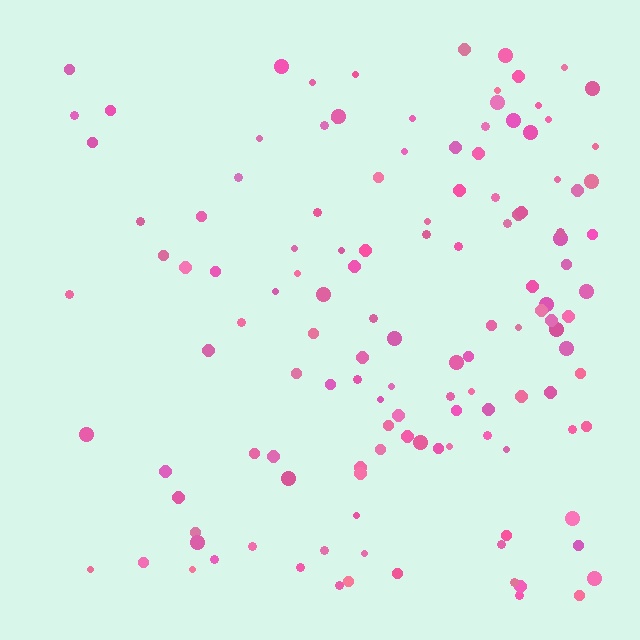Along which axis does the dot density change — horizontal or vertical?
Horizontal.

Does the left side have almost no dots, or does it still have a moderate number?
Still a moderate number, just noticeably fewer than the right.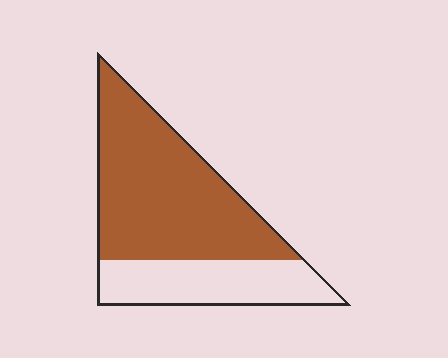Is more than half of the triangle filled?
Yes.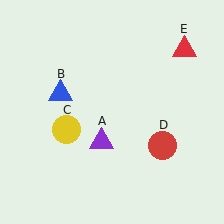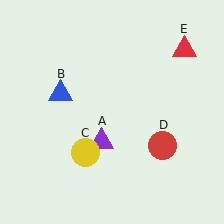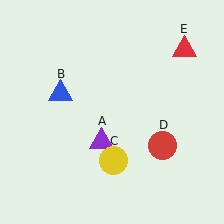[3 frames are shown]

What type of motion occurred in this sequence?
The yellow circle (object C) rotated counterclockwise around the center of the scene.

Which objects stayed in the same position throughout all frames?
Purple triangle (object A) and blue triangle (object B) and red circle (object D) and red triangle (object E) remained stationary.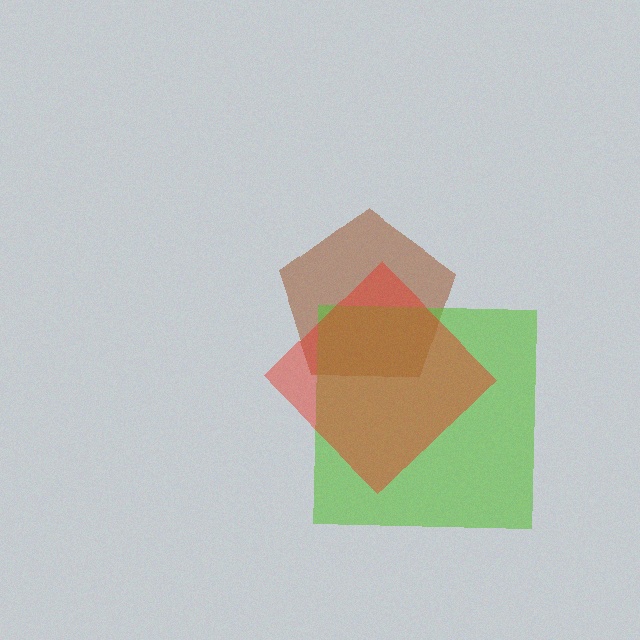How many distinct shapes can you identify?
There are 3 distinct shapes: a brown pentagon, a lime square, a red diamond.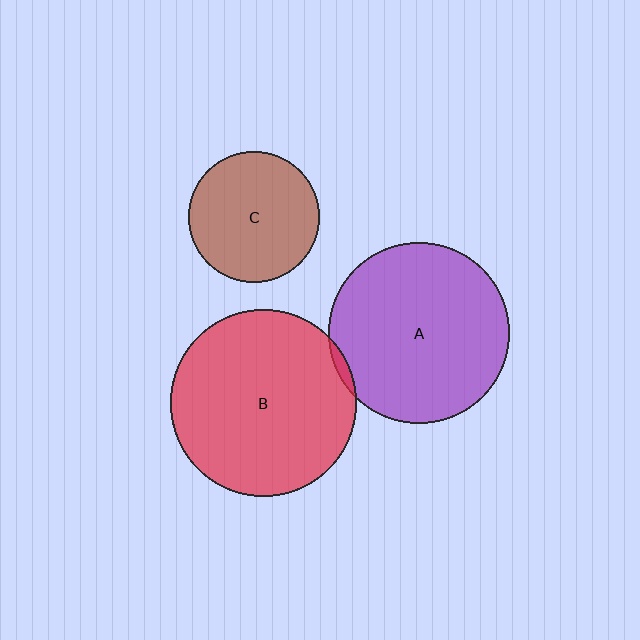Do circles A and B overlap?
Yes.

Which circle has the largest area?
Circle B (red).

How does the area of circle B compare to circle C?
Approximately 2.0 times.